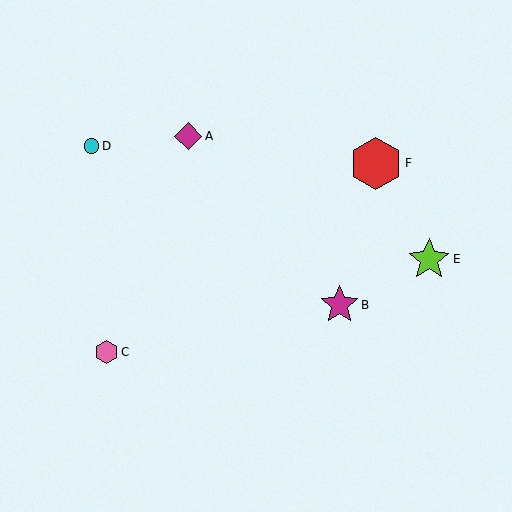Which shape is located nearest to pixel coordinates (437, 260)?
The lime star (labeled E) at (429, 259) is nearest to that location.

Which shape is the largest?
The red hexagon (labeled F) is the largest.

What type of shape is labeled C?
Shape C is a pink hexagon.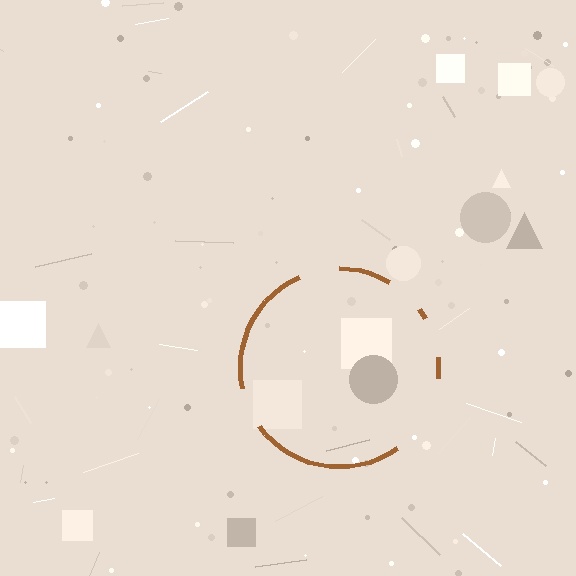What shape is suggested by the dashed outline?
The dashed outline suggests a circle.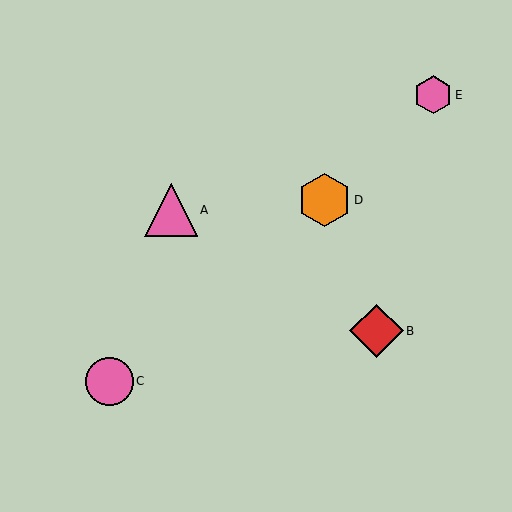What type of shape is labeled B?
Shape B is a red diamond.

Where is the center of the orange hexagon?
The center of the orange hexagon is at (324, 200).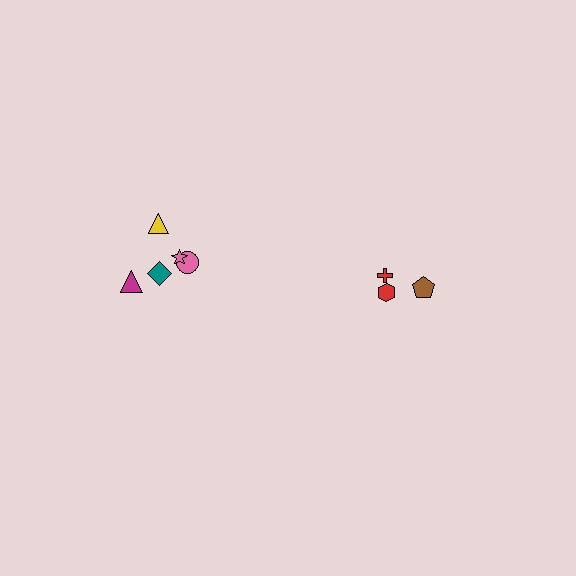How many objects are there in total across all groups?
There are 8 objects.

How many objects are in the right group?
There are 3 objects.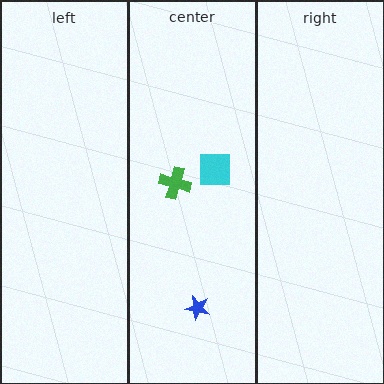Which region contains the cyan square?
The center region.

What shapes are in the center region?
The green cross, the blue star, the cyan square.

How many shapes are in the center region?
3.